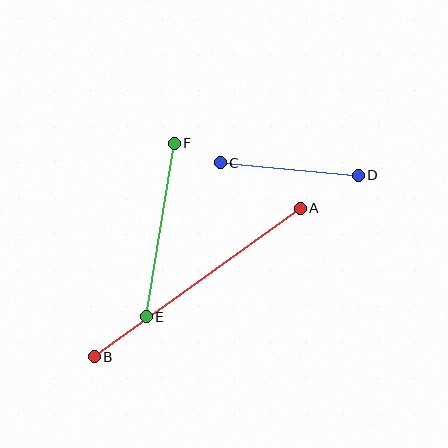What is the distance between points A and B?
The distance is approximately 254 pixels.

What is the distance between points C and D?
The distance is approximately 138 pixels.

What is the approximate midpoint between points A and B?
The midpoint is at approximately (197, 282) pixels.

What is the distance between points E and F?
The distance is approximately 176 pixels.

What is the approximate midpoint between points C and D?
The midpoint is at approximately (289, 169) pixels.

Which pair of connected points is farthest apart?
Points A and B are farthest apart.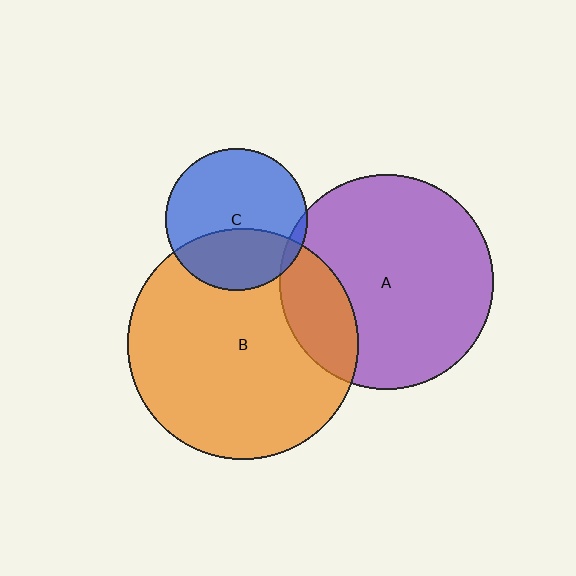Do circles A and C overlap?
Yes.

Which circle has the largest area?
Circle B (orange).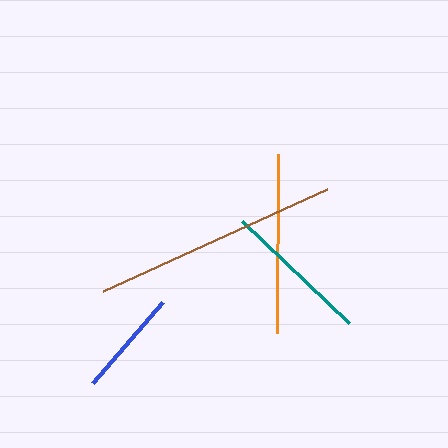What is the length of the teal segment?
The teal segment is approximately 147 pixels long.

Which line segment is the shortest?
The blue line is the shortest at approximately 107 pixels.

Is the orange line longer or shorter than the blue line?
The orange line is longer than the blue line.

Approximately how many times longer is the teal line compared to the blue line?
The teal line is approximately 1.4 times the length of the blue line.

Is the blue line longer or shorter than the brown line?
The brown line is longer than the blue line.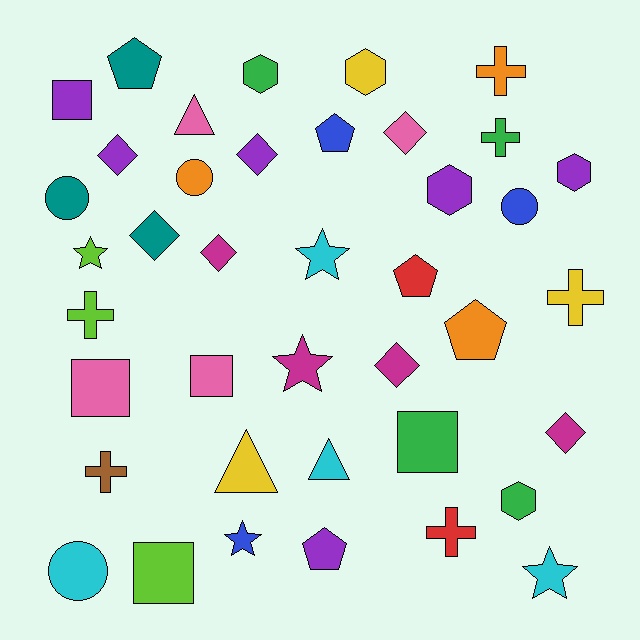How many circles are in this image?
There are 4 circles.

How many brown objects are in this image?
There is 1 brown object.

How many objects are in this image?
There are 40 objects.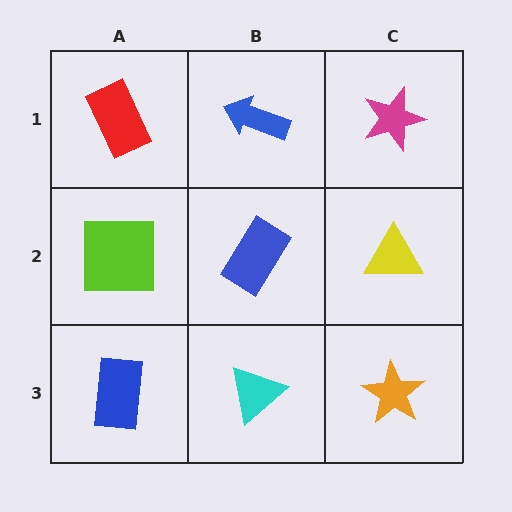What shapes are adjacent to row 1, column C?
A yellow triangle (row 2, column C), a blue arrow (row 1, column B).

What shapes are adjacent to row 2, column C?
A magenta star (row 1, column C), an orange star (row 3, column C), a blue rectangle (row 2, column B).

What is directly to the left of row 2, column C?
A blue rectangle.